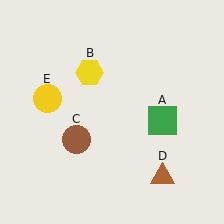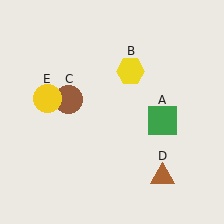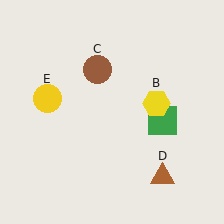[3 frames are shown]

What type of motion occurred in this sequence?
The yellow hexagon (object B), brown circle (object C) rotated clockwise around the center of the scene.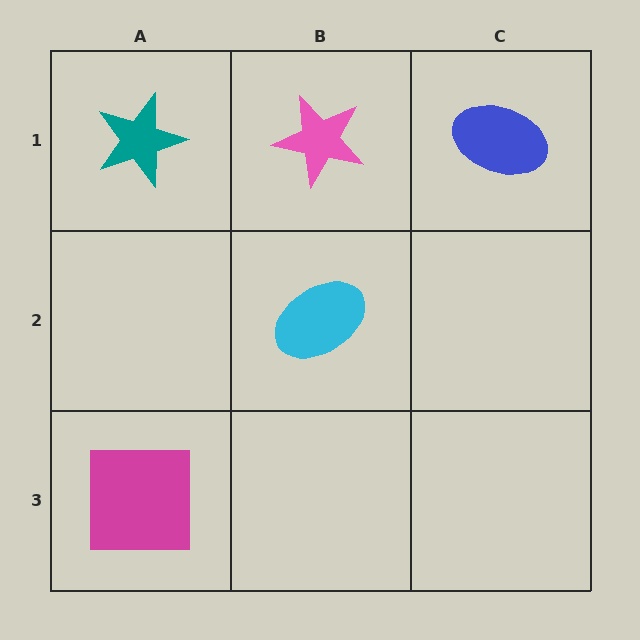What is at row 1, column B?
A pink star.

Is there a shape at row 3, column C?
No, that cell is empty.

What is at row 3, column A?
A magenta square.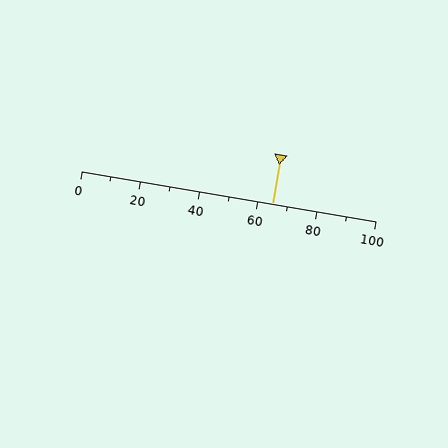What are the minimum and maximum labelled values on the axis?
The axis runs from 0 to 100.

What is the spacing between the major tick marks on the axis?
The major ticks are spaced 20 apart.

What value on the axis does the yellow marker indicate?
The marker indicates approximately 65.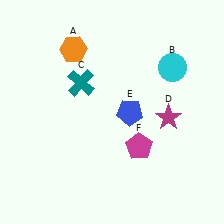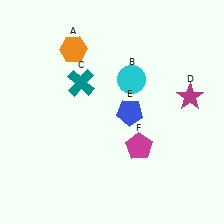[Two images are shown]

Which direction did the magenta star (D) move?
The magenta star (D) moved right.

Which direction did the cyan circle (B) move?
The cyan circle (B) moved left.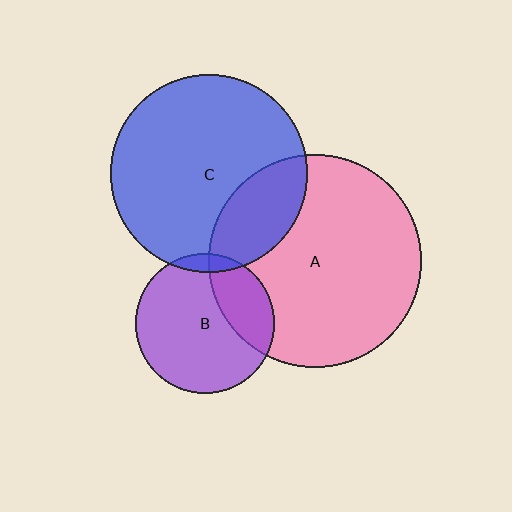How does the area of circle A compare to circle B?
Approximately 2.3 times.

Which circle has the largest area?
Circle A (pink).